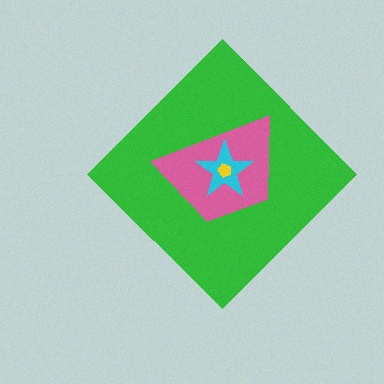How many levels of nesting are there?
4.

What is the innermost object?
The yellow pentagon.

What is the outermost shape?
The green diamond.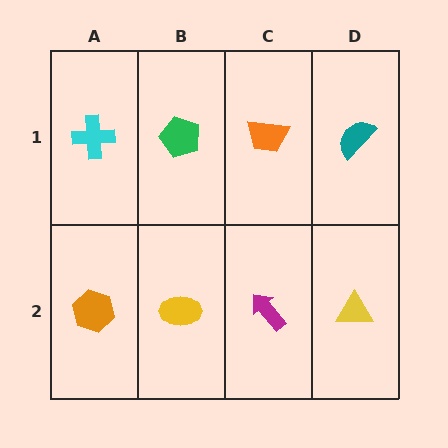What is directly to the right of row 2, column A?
A yellow ellipse.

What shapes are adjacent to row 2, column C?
An orange trapezoid (row 1, column C), a yellow ellipse (row 2, column B), a yellow triangle (row 2, column D).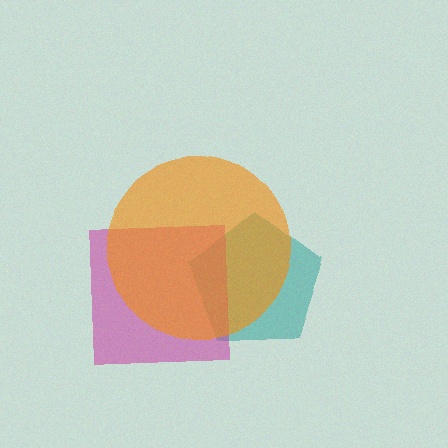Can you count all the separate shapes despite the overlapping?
Yes, there are 3 separate shapes.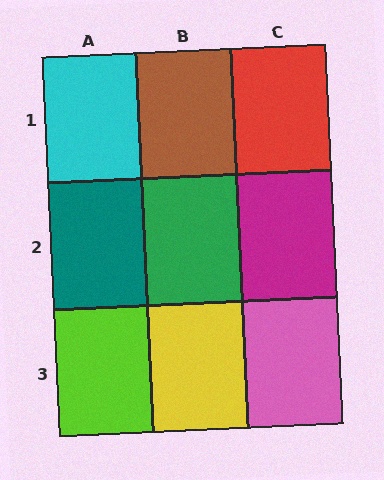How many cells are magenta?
1 cell is magenta.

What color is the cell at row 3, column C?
Pink.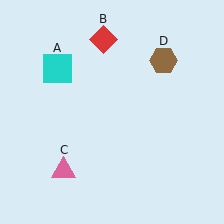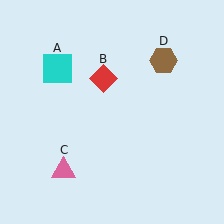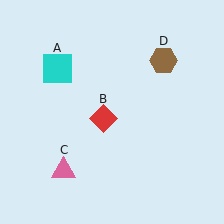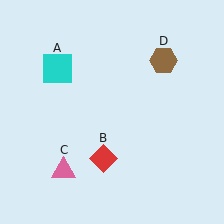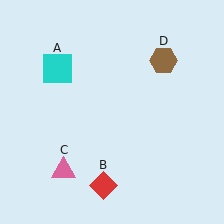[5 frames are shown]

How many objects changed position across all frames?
1 object changed position: red diamond (object B).